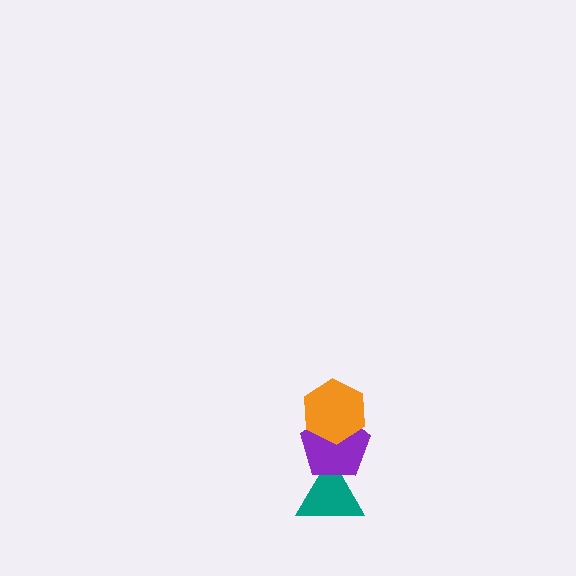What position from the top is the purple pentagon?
The purple pentagon is 2nd from the top.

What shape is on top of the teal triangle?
The purple pentagon is on top of the teal triangle.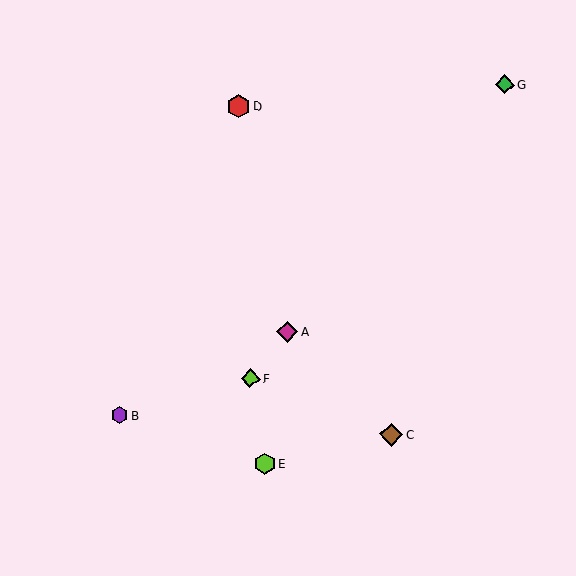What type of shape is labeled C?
Shape C is a brown diamond.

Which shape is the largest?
The red hexagon (labeled D) is the largest.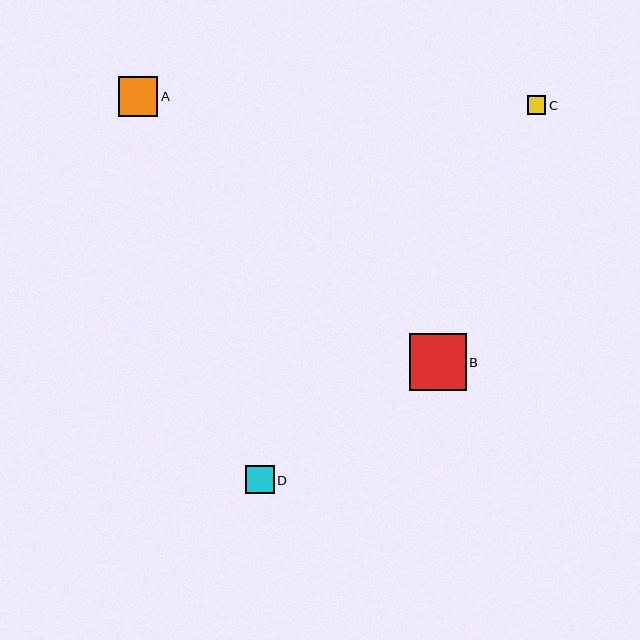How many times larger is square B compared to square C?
Square B is approximately 3.1 times the size of square C.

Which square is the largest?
Square B is the largest with a size of approximately 57 pixels.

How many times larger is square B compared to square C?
Square B is approximately 3.1 times the size of square C.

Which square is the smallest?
Square C is the smallest with a size of approximately 19 pixels.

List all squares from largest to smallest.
From largest to smallest: B, A, D, C.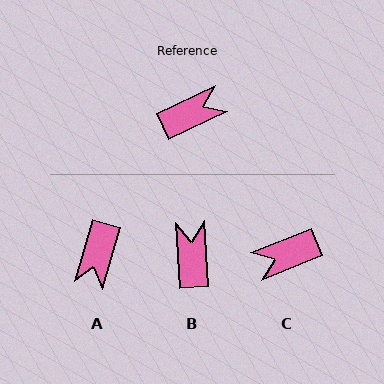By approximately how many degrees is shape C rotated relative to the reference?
Approximately 176 degrees counter-clockwise.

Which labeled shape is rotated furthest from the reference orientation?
C, about 176 degrees away.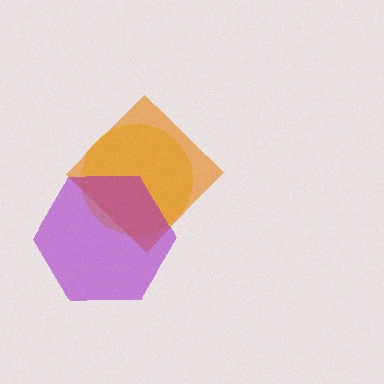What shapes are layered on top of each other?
The layered shapes are: a yellow circle, an orange diamond, a purple hexagon.